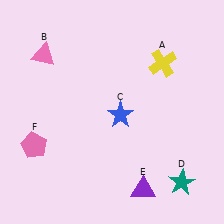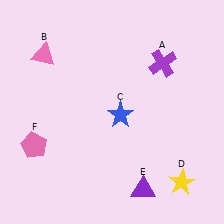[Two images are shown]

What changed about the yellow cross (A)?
In Image 1, A is yellow. In Image 2, it changed to purple.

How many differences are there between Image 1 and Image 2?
There are 2 differences between the two images.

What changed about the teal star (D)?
In Image 1, D is teal. In Image 2, it changed to yellow.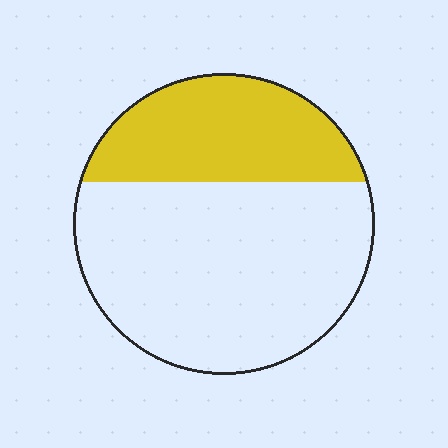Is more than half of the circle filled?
No.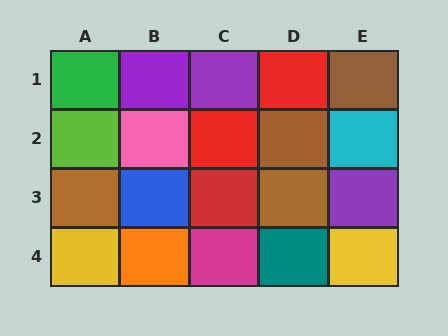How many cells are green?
1 cell is green.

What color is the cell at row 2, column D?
Brown.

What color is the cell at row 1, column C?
Purple.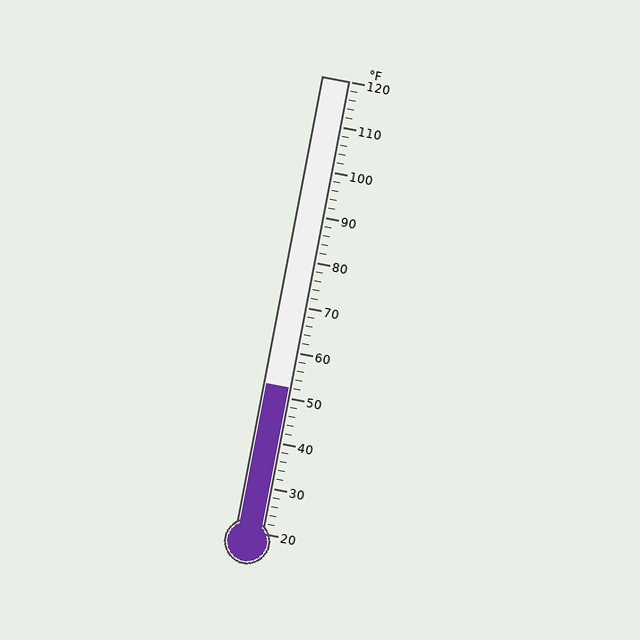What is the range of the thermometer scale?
The thermometer scale ranges from 20°F to 120°F.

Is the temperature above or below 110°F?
The temperature is below 110°F.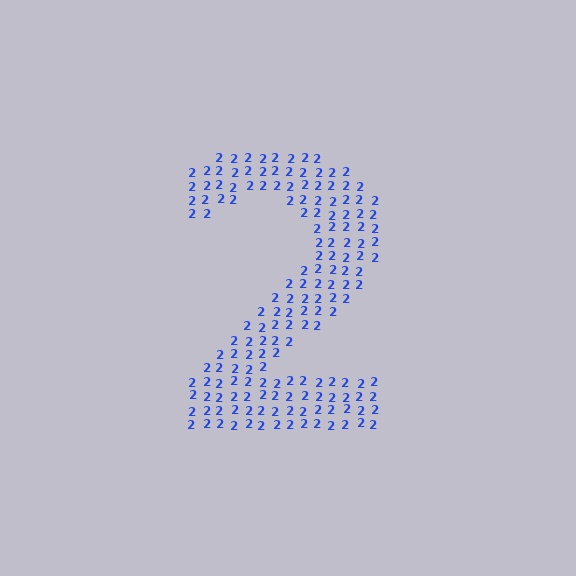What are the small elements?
The small elements are digit 2's.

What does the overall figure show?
The overall figure shows the digit 2.